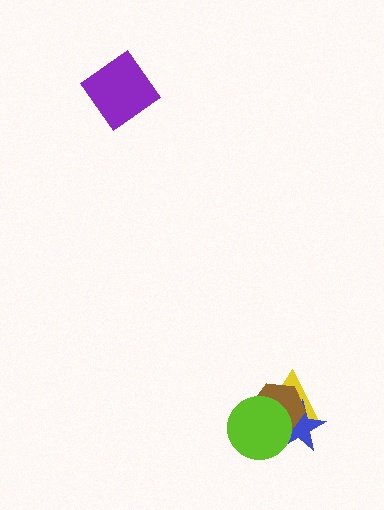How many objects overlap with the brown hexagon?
3 objects overlap with the brown hexagon.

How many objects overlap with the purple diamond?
0 objects overlap with the purple diamond.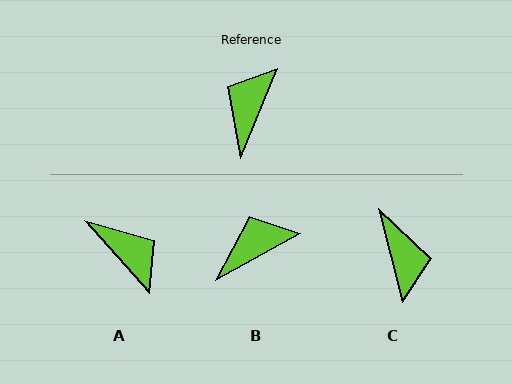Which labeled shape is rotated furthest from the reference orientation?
C, about 144 degrees away.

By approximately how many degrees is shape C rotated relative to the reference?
Approximately 144 degrees clockwise.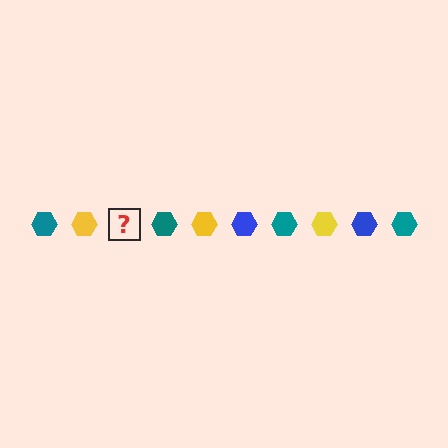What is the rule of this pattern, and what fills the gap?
The rule is that the pattern cycles through teal, yellow, blue hexagons. The gap should be filled with a blue hexagon.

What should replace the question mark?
The question mark should be replaced with a blue hexagon.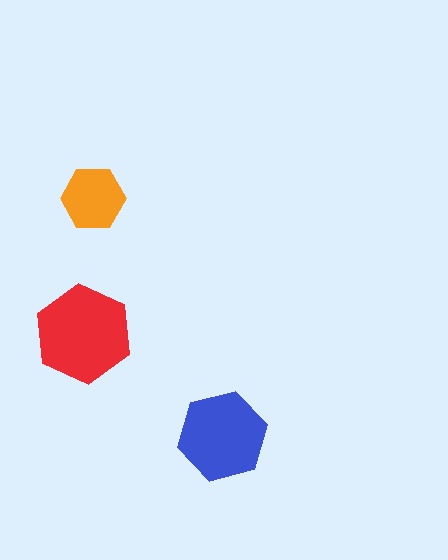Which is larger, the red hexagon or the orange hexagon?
The red one.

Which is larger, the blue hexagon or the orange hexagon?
The blue one.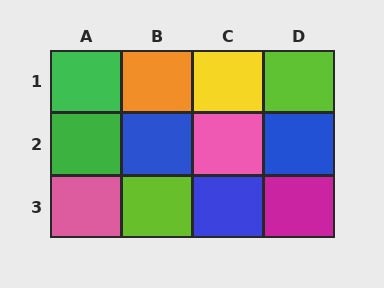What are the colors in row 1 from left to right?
Green, orange, yellow, lime.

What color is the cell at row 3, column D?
Magenta.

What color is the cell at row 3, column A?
Pink.